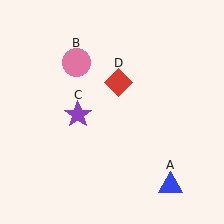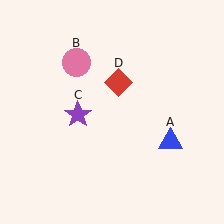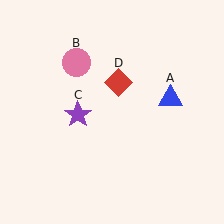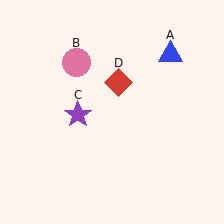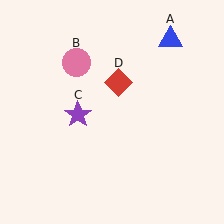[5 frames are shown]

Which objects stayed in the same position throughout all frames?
Pink circle (object B) and purple star (object C) and red diamond (object D) remained stationary.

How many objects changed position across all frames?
1 object changed position: blue triangle (object A).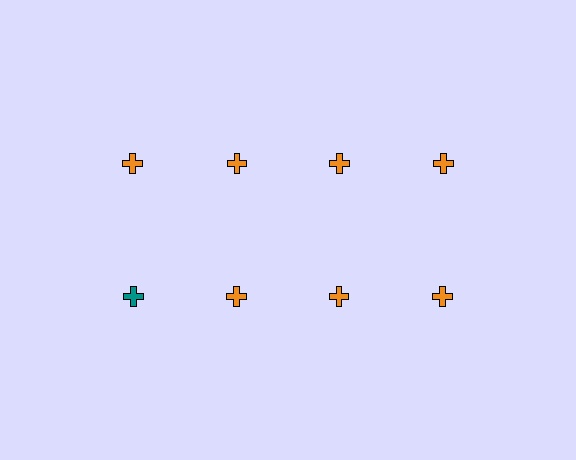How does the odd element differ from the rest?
It has a different color: teal instead of orange.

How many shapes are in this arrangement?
There are 8 shapes arranged in a grid pattern.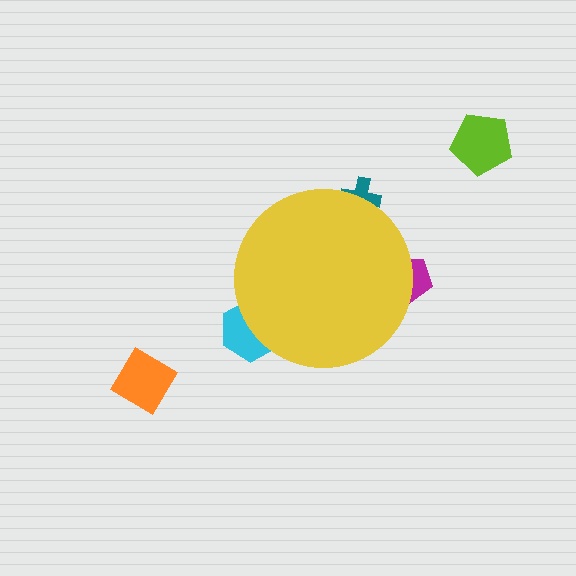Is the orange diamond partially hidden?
No, the orange diamond is fully visible.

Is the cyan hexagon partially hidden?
Yes, the cyan hexagon is partially hidden behind the yellow circle.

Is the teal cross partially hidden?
Yes, the teal cross is partially hidden behind the yellow circle.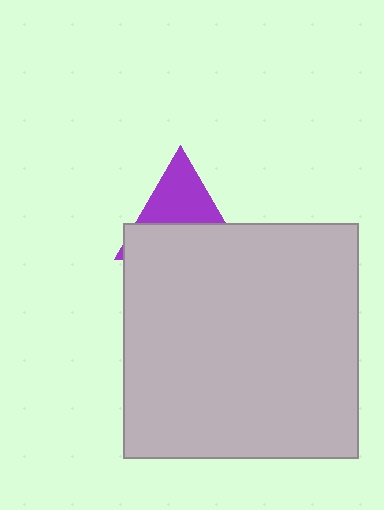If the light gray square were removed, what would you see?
You would see the complete purple triangle.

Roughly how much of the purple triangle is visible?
About half of it is visible (roughly 48%).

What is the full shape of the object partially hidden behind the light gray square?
The partially hidden object is a purple triangle.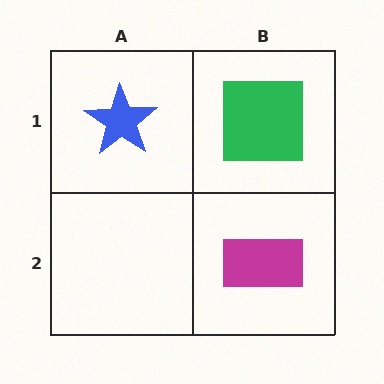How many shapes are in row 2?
1 shape.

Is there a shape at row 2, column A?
No, that cell is empty.